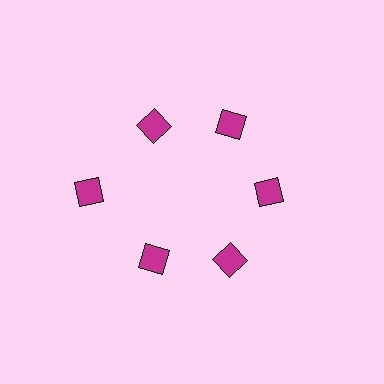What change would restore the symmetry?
The symmetry would be restored by moving it inward, back onto the ring so that all 6 diamonds sit at equal angles and equal distance from the center.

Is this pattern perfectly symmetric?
No. The 6 magenta diamonds are arranged in a ring, but one element near the 9 o'clock position is pushed outward from the center, breaking the 6-fold rotational symmetry.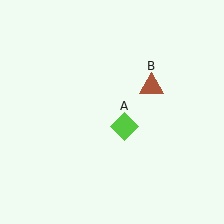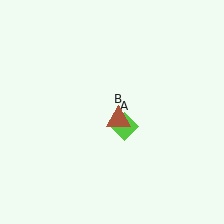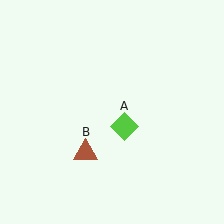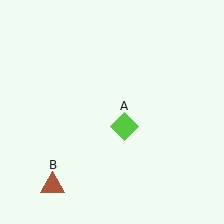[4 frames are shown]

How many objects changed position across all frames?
1 object changed position: brown triangle (object B).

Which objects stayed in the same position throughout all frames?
Lime diamond (object A) remained stationary.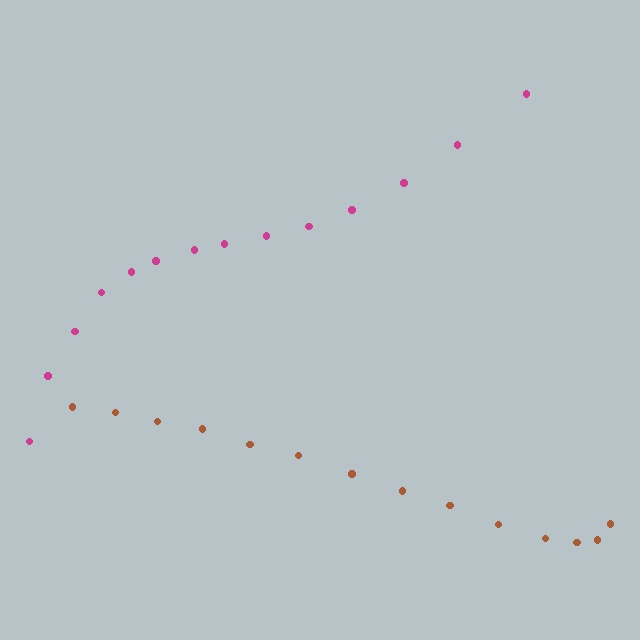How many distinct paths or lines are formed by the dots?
There are 2 distinct paths.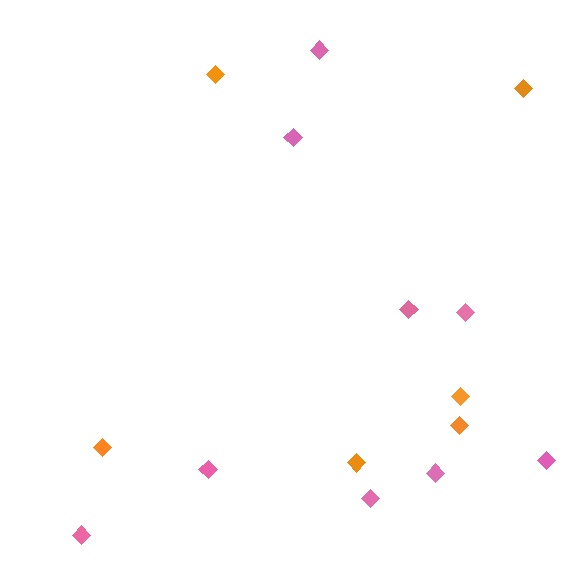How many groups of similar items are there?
There are 2 groups: one group of orange diamonds (6) and one group of pink diamonds (9).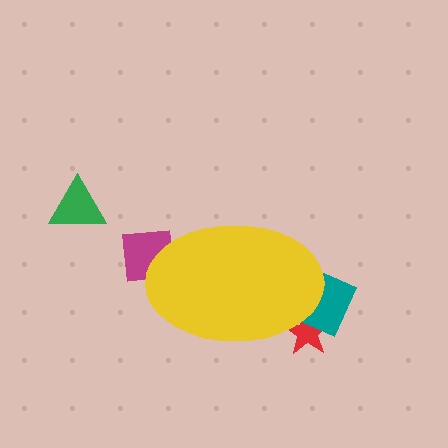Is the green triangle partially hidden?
No, the green triangle is fully visible.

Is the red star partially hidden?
Yes, the red star is partially hidden behind the yellow ellipse.